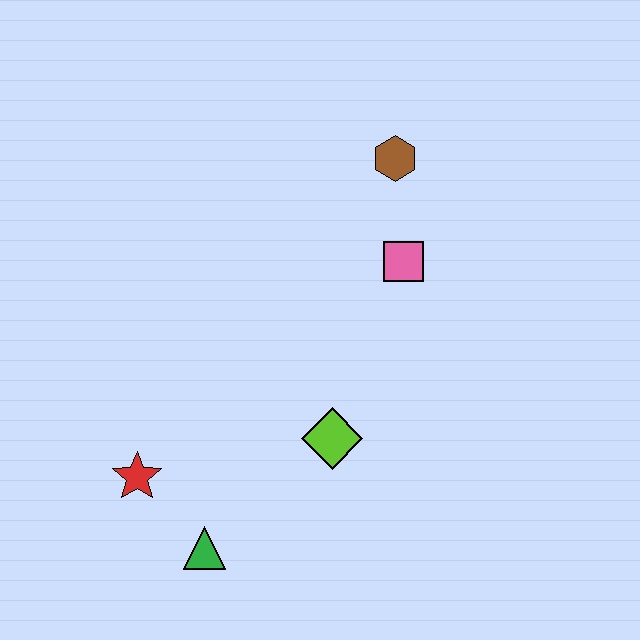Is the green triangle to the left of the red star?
No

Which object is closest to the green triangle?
The red star is closest to the green triangle.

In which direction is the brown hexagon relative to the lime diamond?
The brown hexagon is above the lime diamond.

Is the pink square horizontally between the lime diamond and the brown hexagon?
No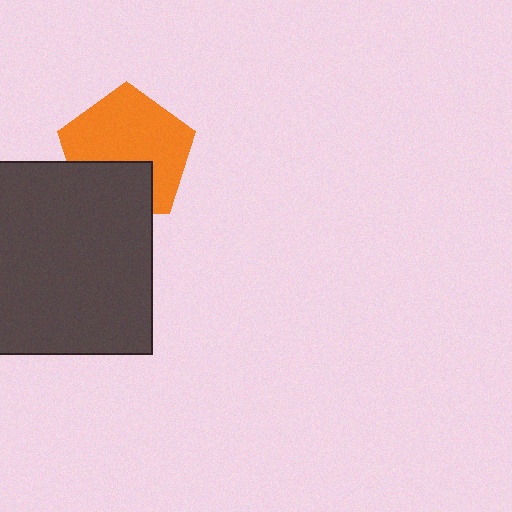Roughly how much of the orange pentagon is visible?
Most of it is visible (roughly 68%).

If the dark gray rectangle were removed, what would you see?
You would see the complete orange pentagon.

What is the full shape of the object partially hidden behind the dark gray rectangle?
The partially hidden object is an orange pentagon.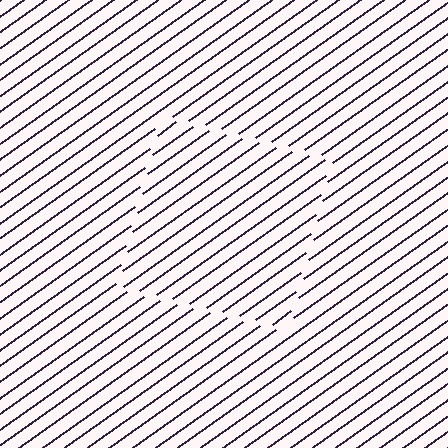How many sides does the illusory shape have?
4 sides — the line-ends trace a square.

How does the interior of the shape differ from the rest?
The interior of the shape contains the same grating, shifted by half a period — the contour is defined by the phase discontinuity where line-ends from the inner and outer gratings abut.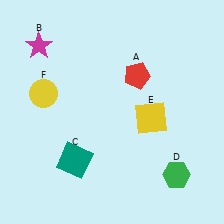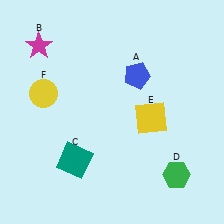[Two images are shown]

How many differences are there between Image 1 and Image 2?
There is 1 difference between the two images.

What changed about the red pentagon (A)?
In Image 1, A is red. In Image 2, it changed to blue.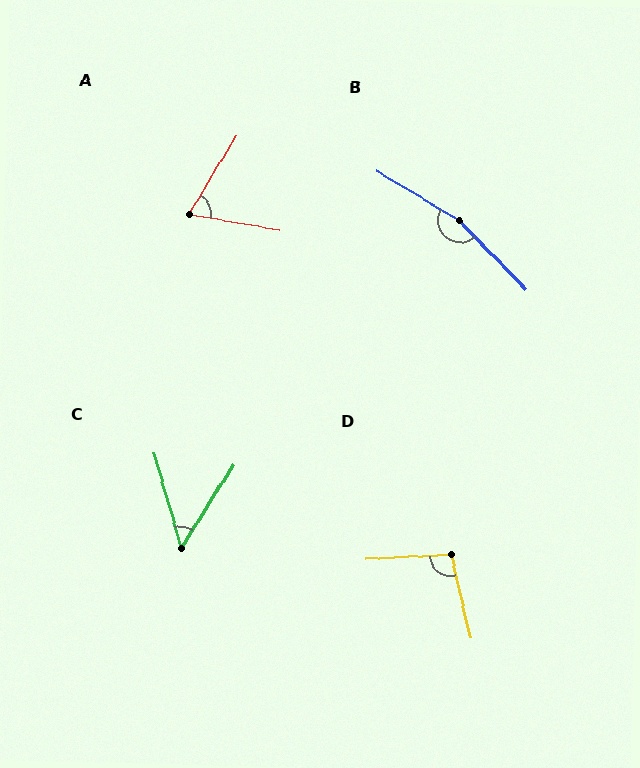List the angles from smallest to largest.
C (48°), A (69°), D (100°), B (165°).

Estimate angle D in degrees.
Approximately 100 degrees.